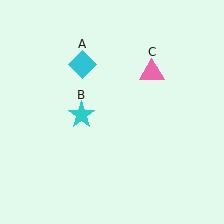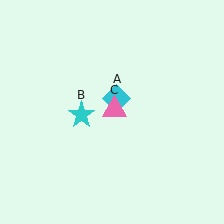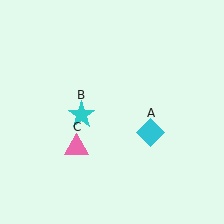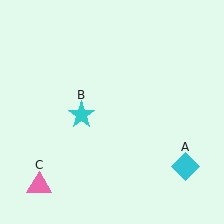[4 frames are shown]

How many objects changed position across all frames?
2 objects changed position: cyan diamond (object A), pink triangle (object C).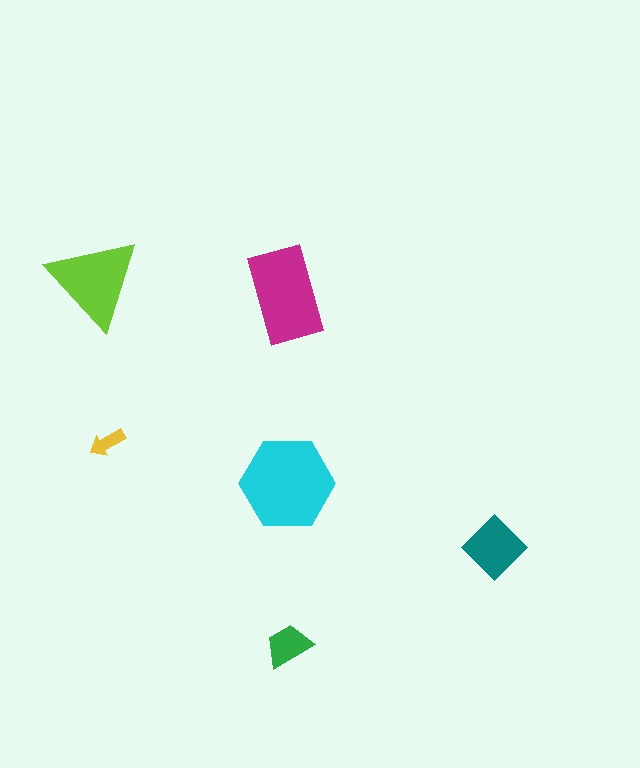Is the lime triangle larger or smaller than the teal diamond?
Larger.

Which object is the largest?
The cyan hexagon.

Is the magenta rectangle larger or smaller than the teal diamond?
Larger.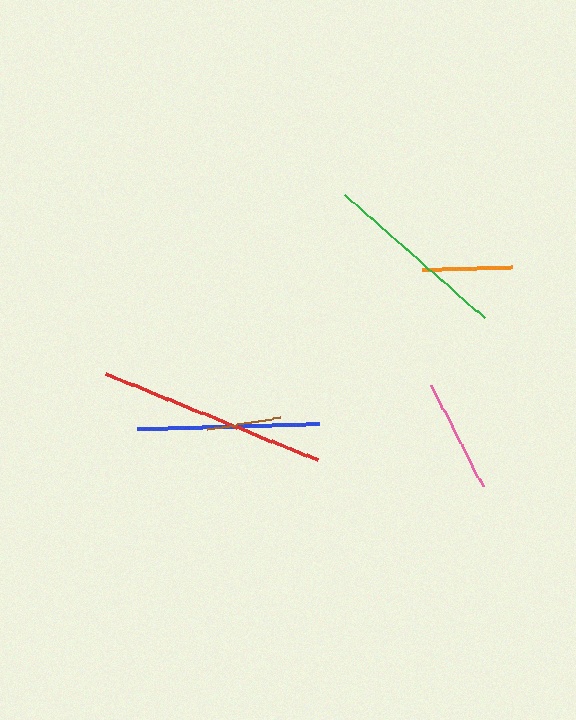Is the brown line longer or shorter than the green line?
The green line is longer than the brown line.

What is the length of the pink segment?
The pink segment is approximately 113 pixels long.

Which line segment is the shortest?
The brown line is the shortest at approximately 74 pixels.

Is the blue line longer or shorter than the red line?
The red line is longer than the blue line.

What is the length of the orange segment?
The orange segment is approximately 90 pixels long.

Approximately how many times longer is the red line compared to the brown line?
The red line is approximately 3.1 times the length of the brown line.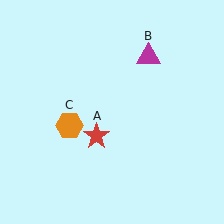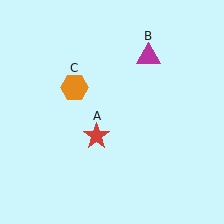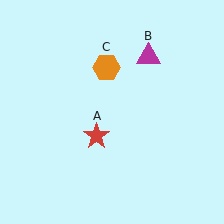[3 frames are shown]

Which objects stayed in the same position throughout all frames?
Red star (object A) and magenta triangle (object B) remained stationary.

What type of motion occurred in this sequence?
The orange hexagon (object C) rotated clockwise around the center of the scene.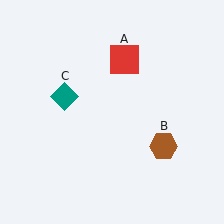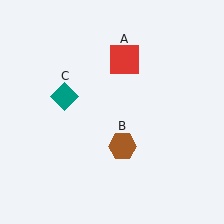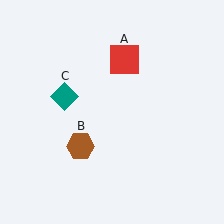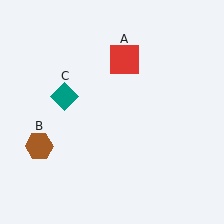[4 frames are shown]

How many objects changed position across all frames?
1 object changed position: brown hexagon (object B).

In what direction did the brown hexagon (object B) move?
The brown hexagon (object B) moved left.